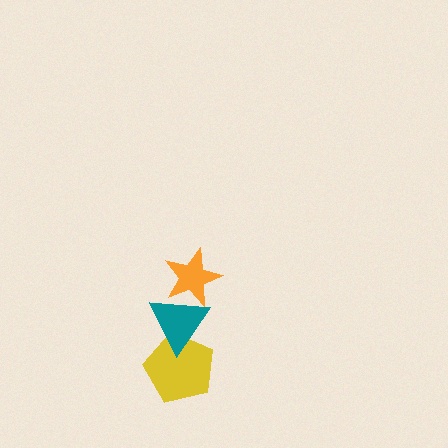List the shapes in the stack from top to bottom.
From top to bottom: the orange star, the teal triangle, the yellow pentagon.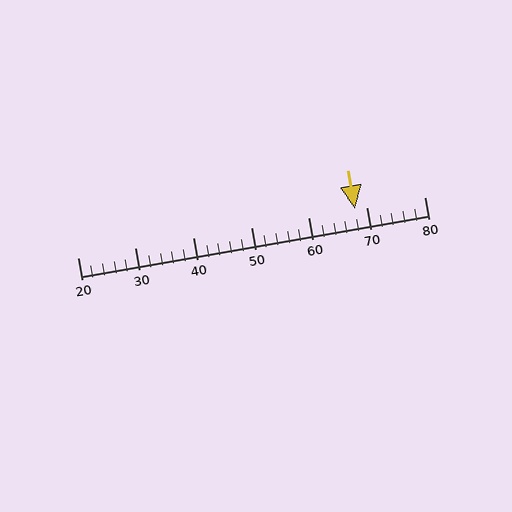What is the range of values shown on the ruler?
The ruler shows values from 20 to 80.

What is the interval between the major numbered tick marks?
The major tick marks are spaced 10 units apart.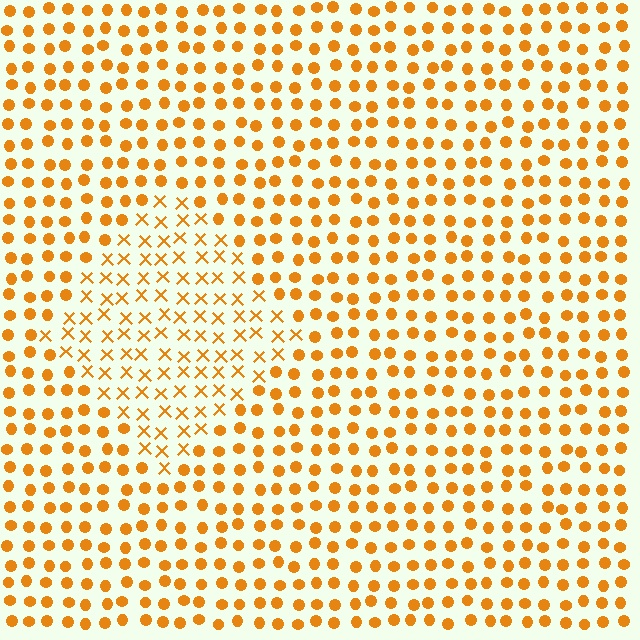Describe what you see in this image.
The image is filled with small orange elements arranged in a uniform grid. A diamond-shaped region contains X marks, while the surrounding area contains circles. The boundary is defined purely by the change in element shape.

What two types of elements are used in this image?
The image uses X marks inside the diamond region and circles outside it.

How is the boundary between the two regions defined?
The boundary is defined by a change in element shape: X marks inside vs. circles outside. All elements share the same color and spacing.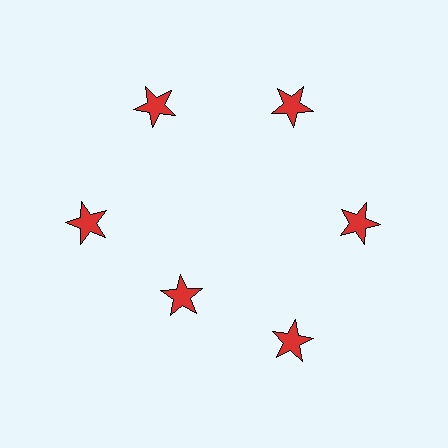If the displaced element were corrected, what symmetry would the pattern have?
It would have 6-fold rotational symmetry — the pattern would map onto itself every 60 degrees.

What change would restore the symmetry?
The symmetry would be restored by moving it outward, back onto the ring so that all 6 stars sit at equal angles and equal distance from the center.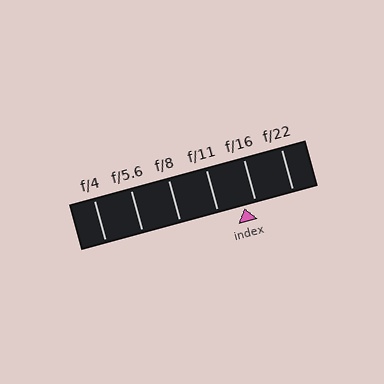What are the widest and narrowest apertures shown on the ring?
The widest aperture shown is f/4 and the narrowest is f/22.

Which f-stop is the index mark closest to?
The index mark is closest to f/16.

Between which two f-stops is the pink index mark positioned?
The index mark is between f/11 and f/16.